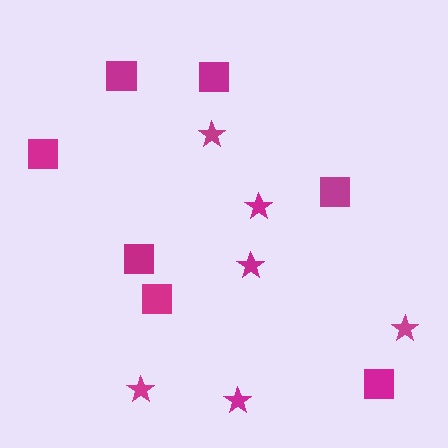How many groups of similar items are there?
There are 2 groups: one group of squares (7) and one group of stars (6).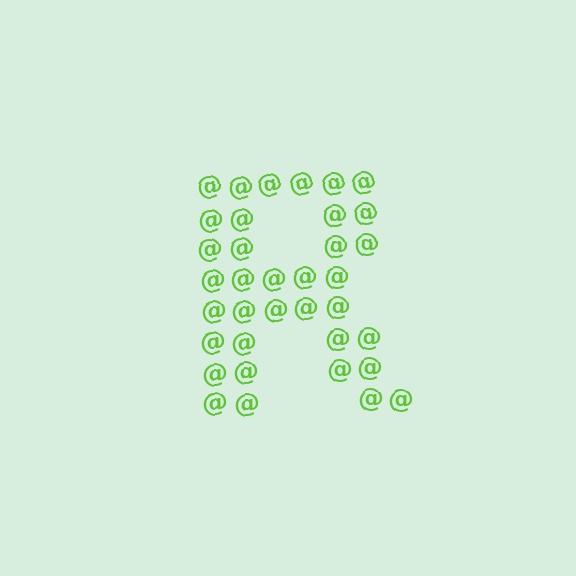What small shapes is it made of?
It is made of small at signs.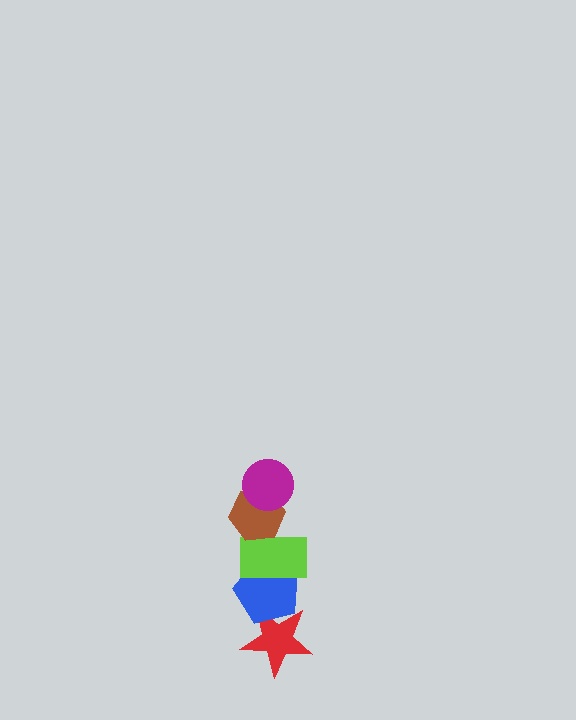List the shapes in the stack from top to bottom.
From top to bottom: the magenta circle, the brown hexagon, the lime rectangle, the blue pentagon, the red star.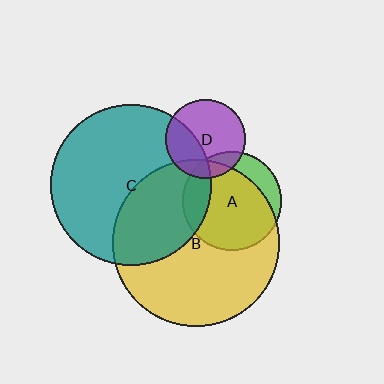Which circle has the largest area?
Circle B (yellow).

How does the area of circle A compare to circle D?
Approximately 1.5 times.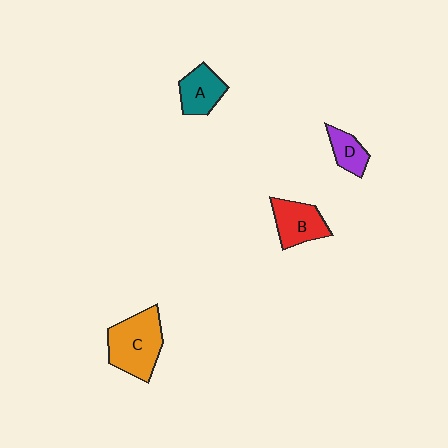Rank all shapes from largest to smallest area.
From largest to smallest: C (orange), B (red), A (teal), D (purple).